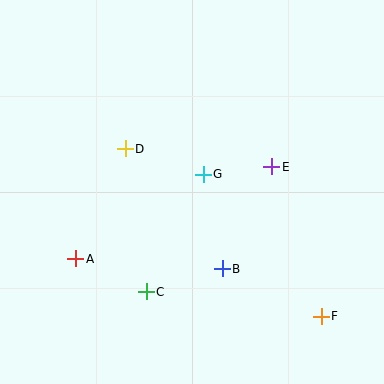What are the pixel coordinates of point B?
Point B is at (222, 269).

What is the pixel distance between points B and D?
The distance between B and D is 154 pixels.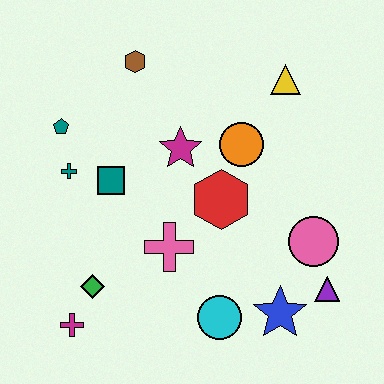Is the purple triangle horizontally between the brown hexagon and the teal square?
No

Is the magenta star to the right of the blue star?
No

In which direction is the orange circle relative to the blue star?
The orange circle is above the blue star.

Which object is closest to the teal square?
The teal cross is closest to the teal square.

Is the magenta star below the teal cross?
No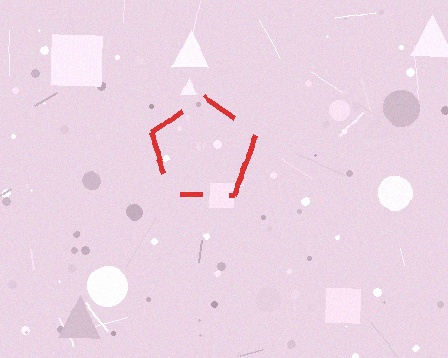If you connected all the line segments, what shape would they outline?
They would outline a pentagon.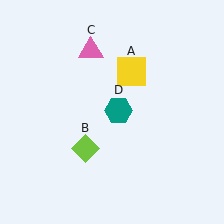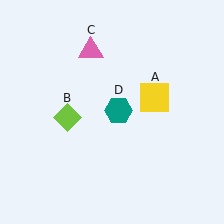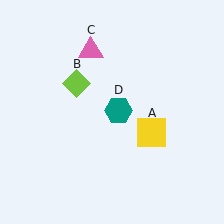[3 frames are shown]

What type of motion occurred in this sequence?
The yellow square (object A), lime diamond (object B) rotated clockwise around the center of the scene.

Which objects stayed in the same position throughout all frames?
Pink triangle (object C) and teal hexagon (object D) remained stationary.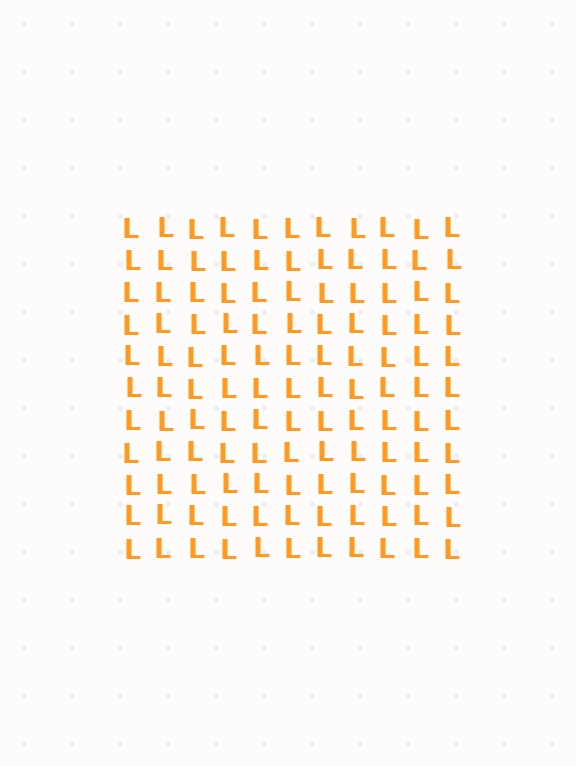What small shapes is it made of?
It is made of small letter L's.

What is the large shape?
The large shape is a square.